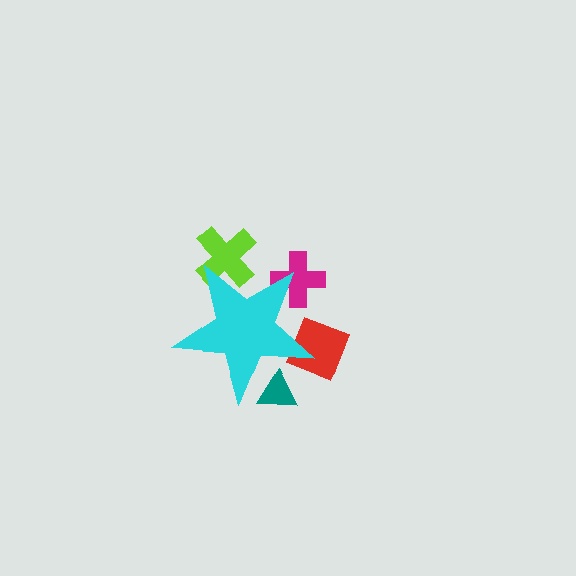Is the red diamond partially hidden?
Yes, the red diamond is partially hidden behind the cyan star.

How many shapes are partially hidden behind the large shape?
4 shapes are partially hidden.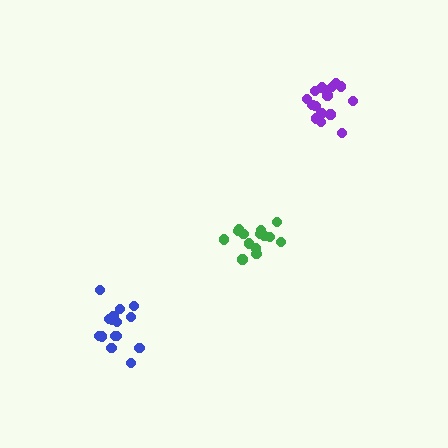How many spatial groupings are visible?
There are 3 spatial groupings.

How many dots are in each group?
Group 1: 16 dots, Group 2: 14 dots, Group 3: 15 dots (45 total).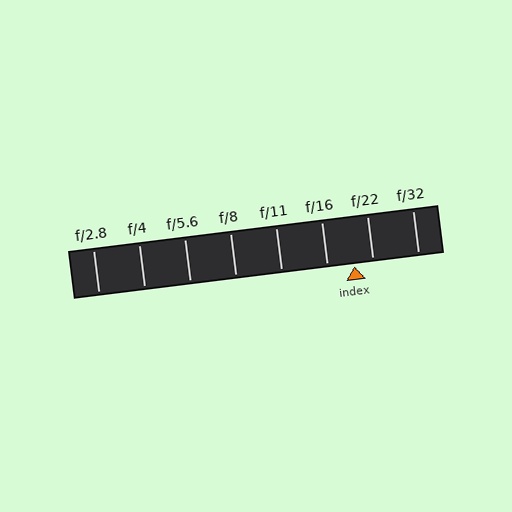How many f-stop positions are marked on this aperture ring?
There are 8 f-stop positions marked.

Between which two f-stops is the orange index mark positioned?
The index mark is between f/16 and f/22.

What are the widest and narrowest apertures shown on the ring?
The widest aperture shown is f/2.8 and the narrowest is f/32.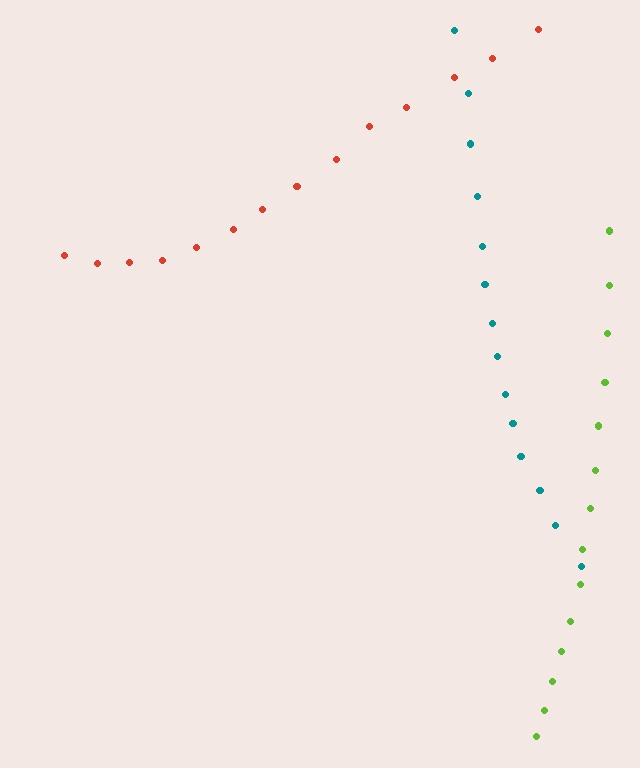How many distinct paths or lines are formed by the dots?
There are 3 distinct paths.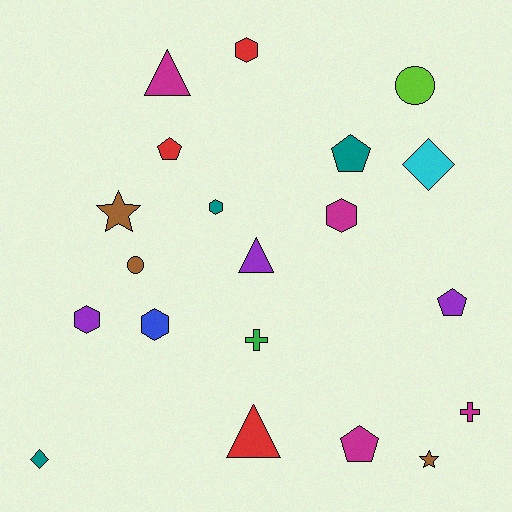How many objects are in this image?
There are 20 objects.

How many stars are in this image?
There are 2 stars.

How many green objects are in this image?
There is 1 green object.